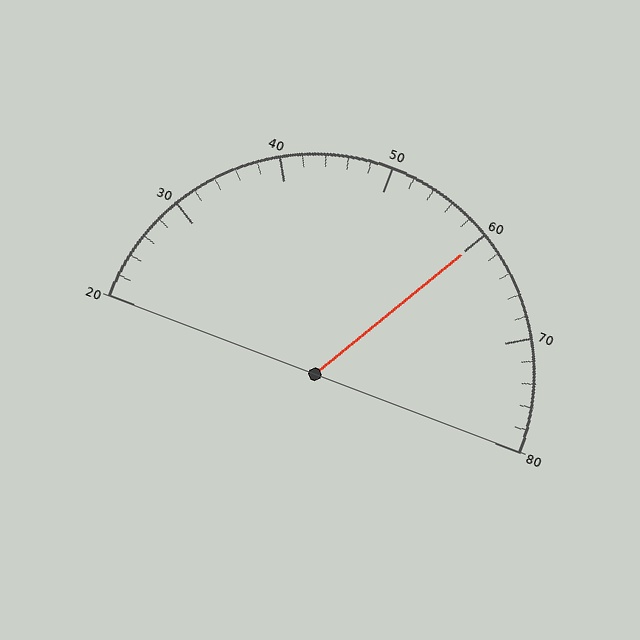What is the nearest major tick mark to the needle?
The nearest major tick mark is 60.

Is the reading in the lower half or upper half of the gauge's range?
The reading is in the upper half of the range (20 to 80).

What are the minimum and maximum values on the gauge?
The gauge ranges from 20 to 80.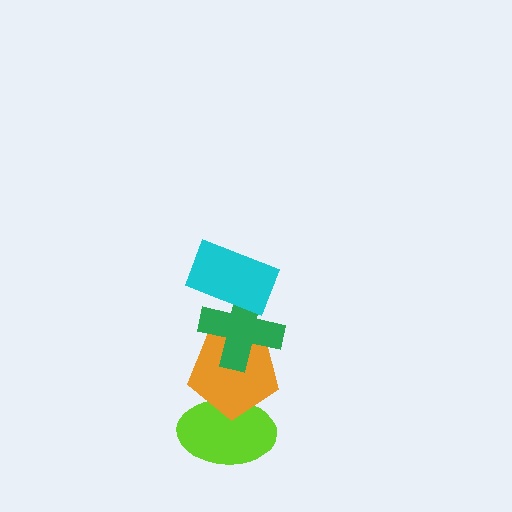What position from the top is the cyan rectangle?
The cyan rectangle is 1st from the top.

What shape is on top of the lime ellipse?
The orange pentagon is on top of the lime ellipse.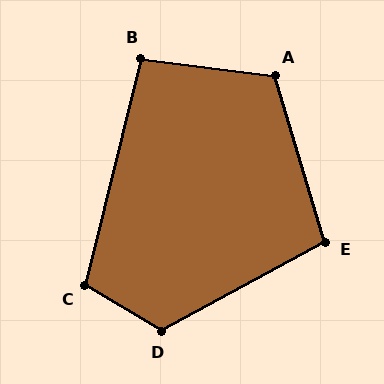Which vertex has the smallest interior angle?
B, at approximately 97 degrees.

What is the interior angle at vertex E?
Approximately 102 degrees (obtuse).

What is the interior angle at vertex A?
Approximately 114 degrees (obtuse).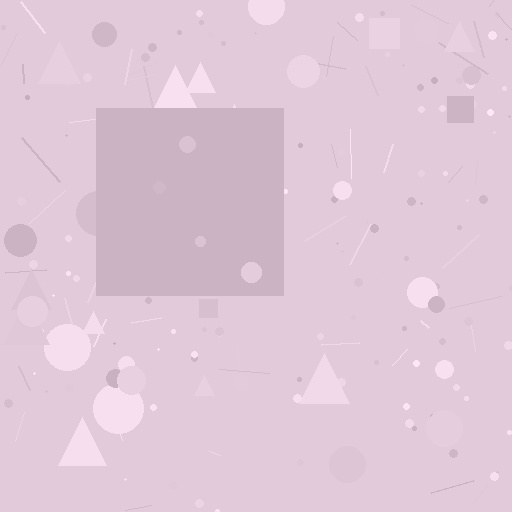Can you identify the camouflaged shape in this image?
The camouflaged shape is a square.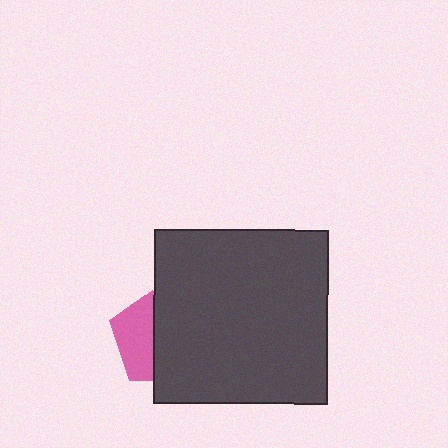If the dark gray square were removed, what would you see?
You would see the complete pink pentagon.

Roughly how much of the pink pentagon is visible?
A small part of it is visible (roughly 39%).